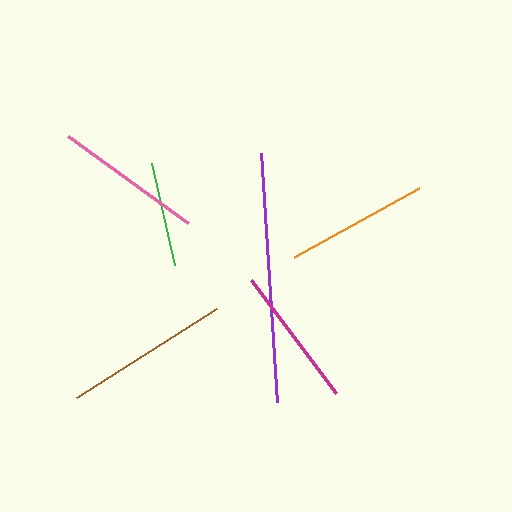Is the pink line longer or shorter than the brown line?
The brown line is longer than the pink line.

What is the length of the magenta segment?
The magenta segment is approximately 141 pixels long.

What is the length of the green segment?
The green segment is approximately 104 pixels long.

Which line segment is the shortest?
The green line is the shortest at approximately 104 pixels.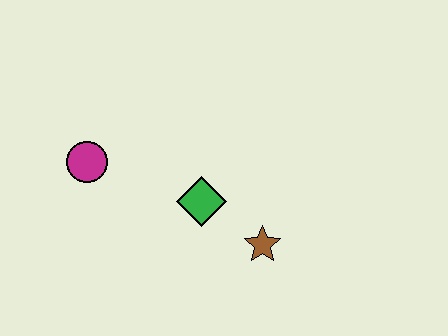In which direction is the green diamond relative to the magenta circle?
The green diamond is to the right of the magenta circle.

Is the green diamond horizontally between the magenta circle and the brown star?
Yes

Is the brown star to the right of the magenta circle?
Yes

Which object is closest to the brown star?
The green diamond is closest to the brown star.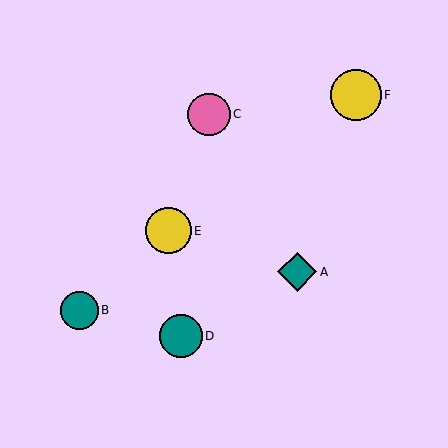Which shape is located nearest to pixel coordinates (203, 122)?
The pink circle (labeled C) at (209, 114) is nearest to that location.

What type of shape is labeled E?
Shape E is a yellow circle.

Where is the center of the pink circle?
The center of the pink circle is at (209, 114).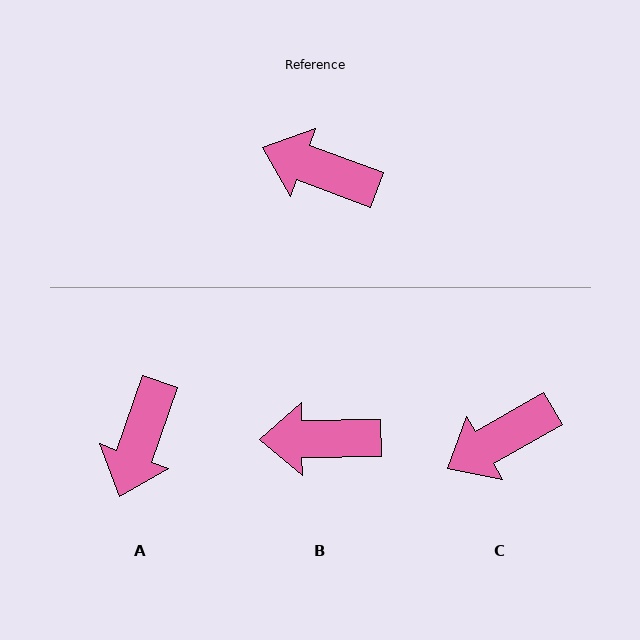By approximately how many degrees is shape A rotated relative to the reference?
Approximately 91 degrees counter-clockwise.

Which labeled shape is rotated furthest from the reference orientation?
A, about 91 degrees away.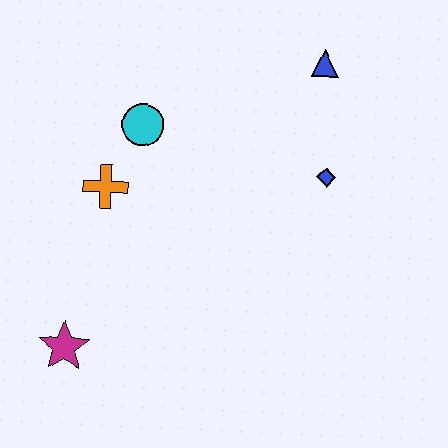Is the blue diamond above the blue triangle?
No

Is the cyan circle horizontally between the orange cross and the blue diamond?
Yes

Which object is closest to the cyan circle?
The orange cross is closest to the cyan circle.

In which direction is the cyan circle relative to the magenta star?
The cyan circle is above the magenta star.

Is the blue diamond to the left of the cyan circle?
No